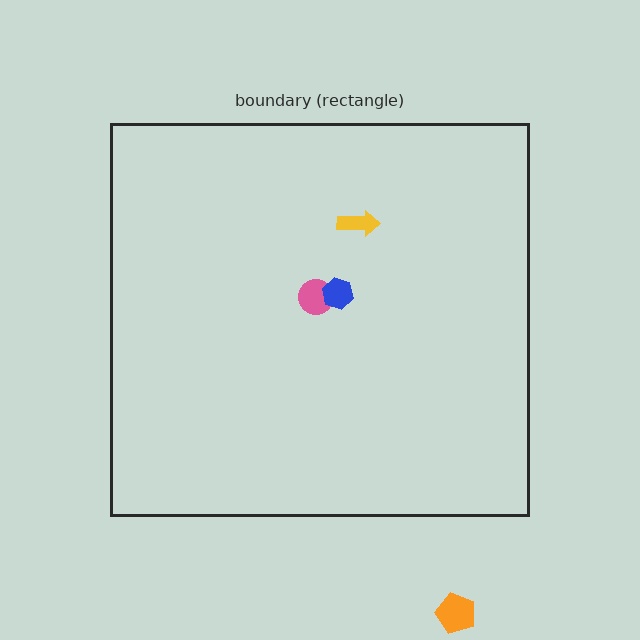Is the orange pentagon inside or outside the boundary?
Outside.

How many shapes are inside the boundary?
3 inside, 1 outside.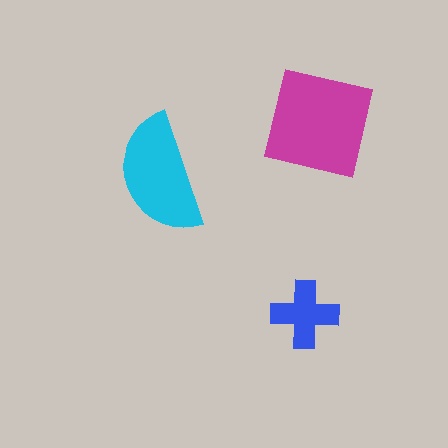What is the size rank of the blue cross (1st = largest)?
3rd.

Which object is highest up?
The magenta square is topmost.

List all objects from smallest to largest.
The blue cross, the cyan semicircle, the magenta square.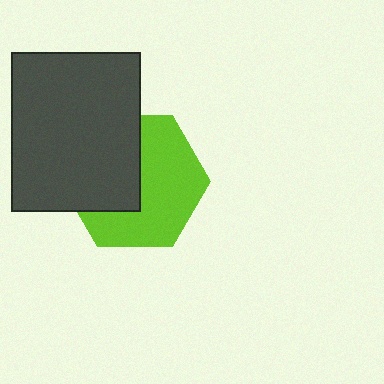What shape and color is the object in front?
The object in front is a dark gray rectangle.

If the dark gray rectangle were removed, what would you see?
You would see the complete lime hexagon.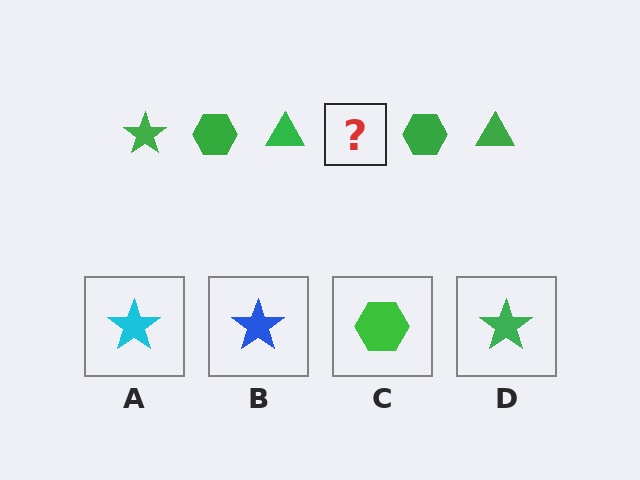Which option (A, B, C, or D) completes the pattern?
D.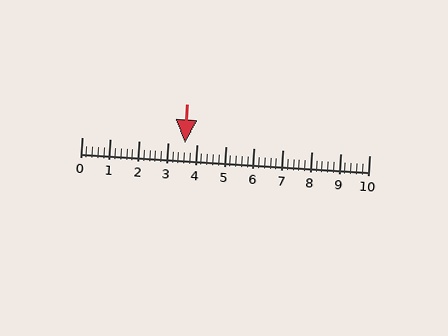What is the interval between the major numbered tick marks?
The major tick marks are spaced 1 units apart.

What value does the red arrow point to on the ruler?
The red arrow points to approximately 3.6.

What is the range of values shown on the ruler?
The ruler shows values from 0 to 10.